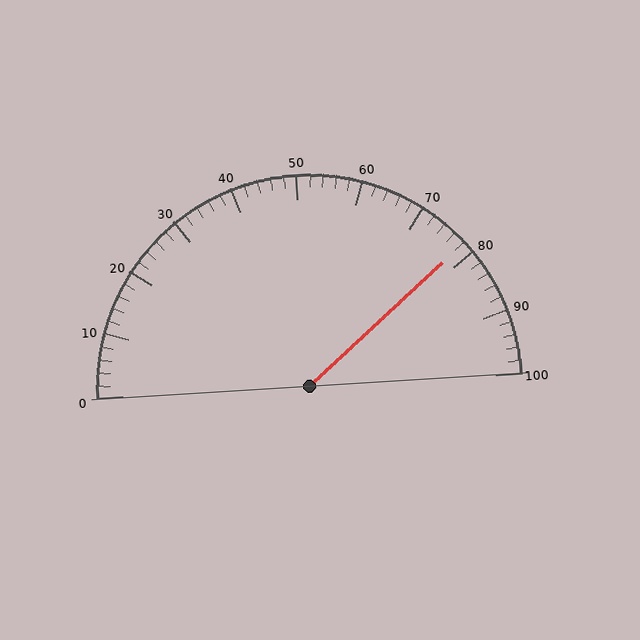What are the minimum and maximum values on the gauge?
The gauge ranges from 0 to 100.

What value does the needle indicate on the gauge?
The needle indicates approximately 78.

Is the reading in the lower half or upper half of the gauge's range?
The reading is in the upper half of the range (0 to 100).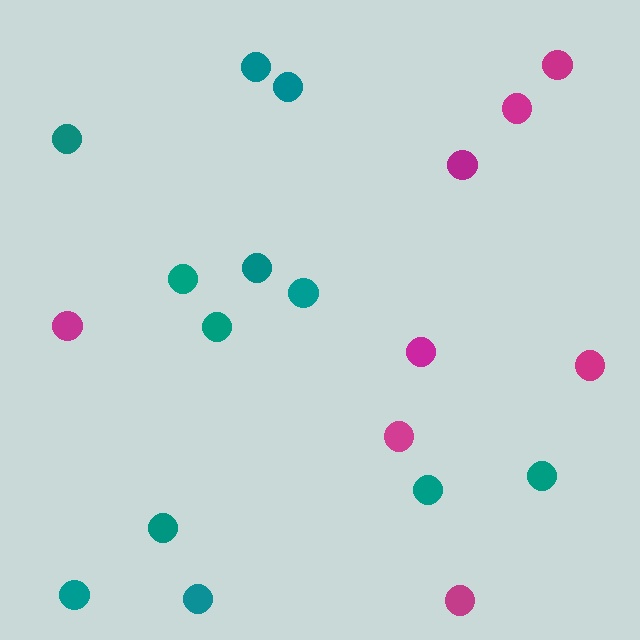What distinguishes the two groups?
There are 2 groups: one group of teal circles (12) and one group of magenta circles (8).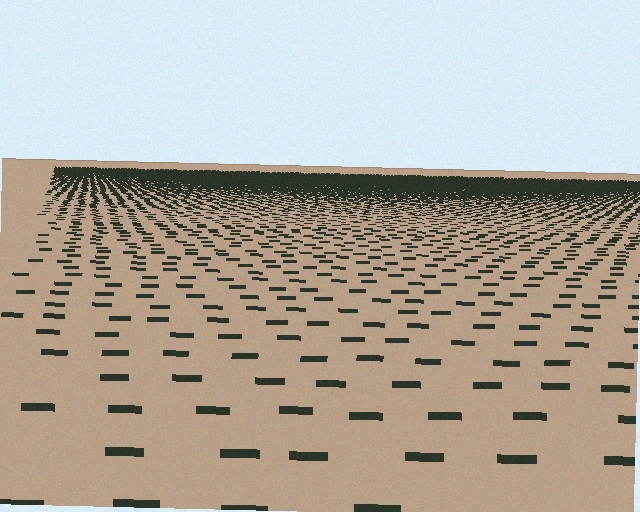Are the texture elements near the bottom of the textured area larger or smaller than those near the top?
Larger. Near the bottom, elements are closer to the viewer and appear at a bigger on-screen size.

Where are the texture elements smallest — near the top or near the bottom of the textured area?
Near the top.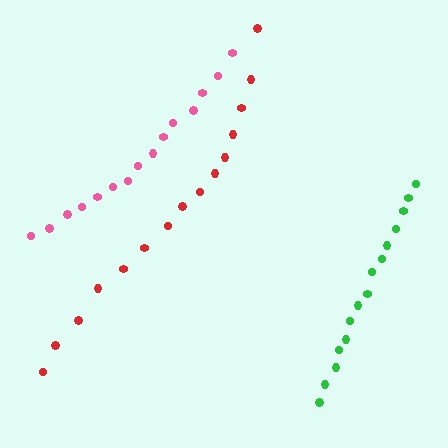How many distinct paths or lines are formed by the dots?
There are 3 distinct paths.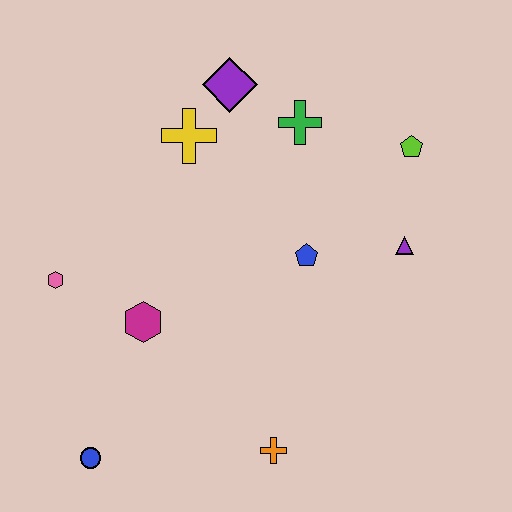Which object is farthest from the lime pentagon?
The blue circle is farthest from the lime pentagon.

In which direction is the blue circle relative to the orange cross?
The blue circle is to the left of the orange cross.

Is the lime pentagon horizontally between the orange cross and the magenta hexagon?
No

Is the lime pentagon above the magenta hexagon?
Yes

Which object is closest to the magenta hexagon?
The pink hexagon is closest to the magenta hexagon.